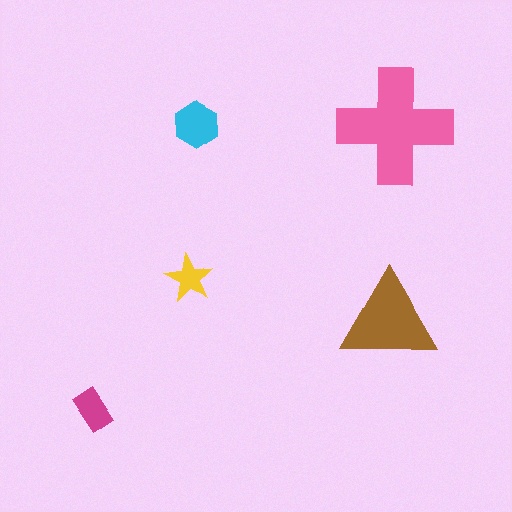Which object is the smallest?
The yellow star.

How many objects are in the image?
There are 5 objects in the image.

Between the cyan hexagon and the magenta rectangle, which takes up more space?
The cyan hexagon.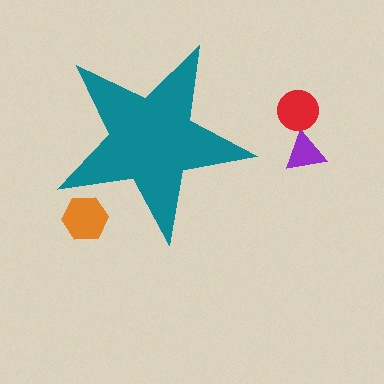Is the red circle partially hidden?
No, the red circle is fully visible.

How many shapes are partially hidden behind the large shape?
1 shape is partially hidden.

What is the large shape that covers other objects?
A teal star.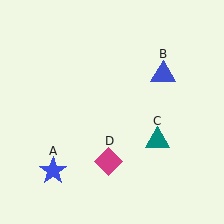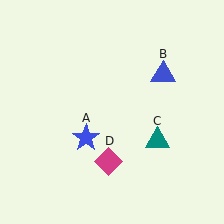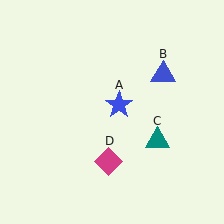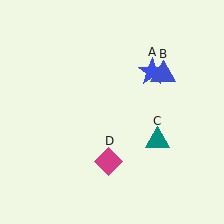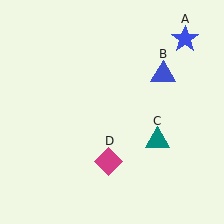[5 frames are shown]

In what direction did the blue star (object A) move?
The blue star (object A) moved up and to the right.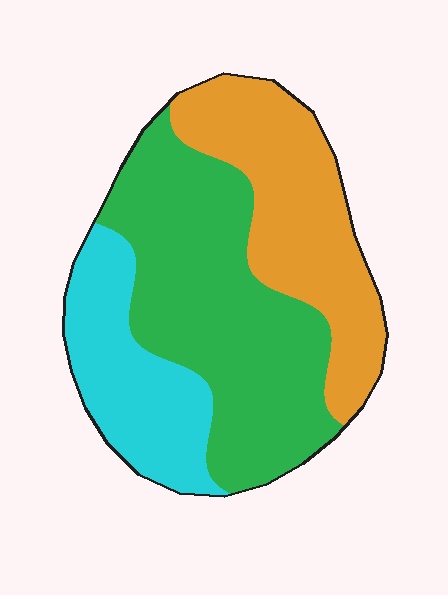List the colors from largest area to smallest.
From largest to smallest: green, orange, cyan.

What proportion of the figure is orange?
Orange takes up about one third (1/3) of the figure.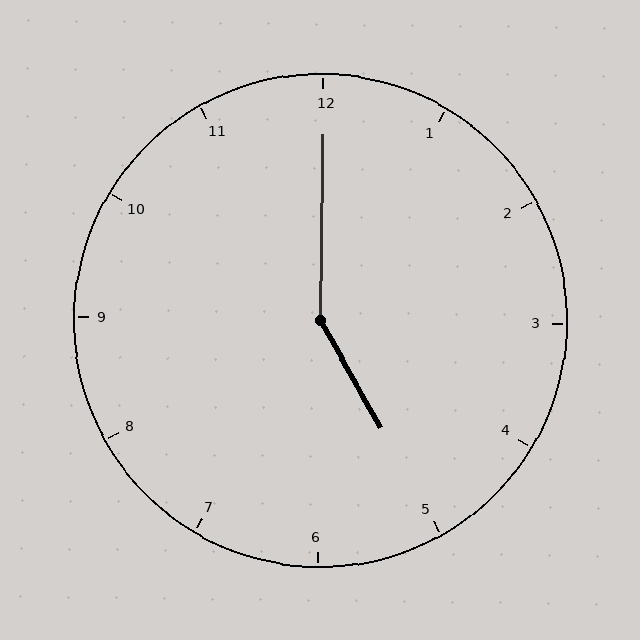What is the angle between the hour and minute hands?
Approximately 150 degrees.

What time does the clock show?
5:00.